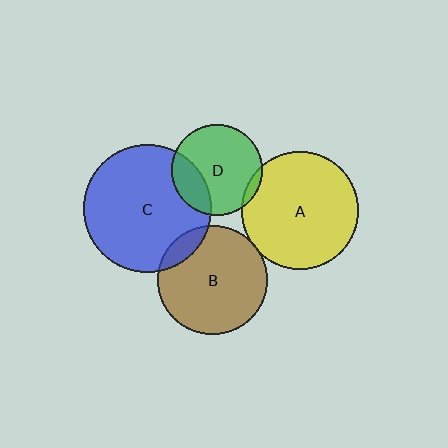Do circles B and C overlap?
Yes.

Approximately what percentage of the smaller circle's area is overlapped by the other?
Approximately 10%.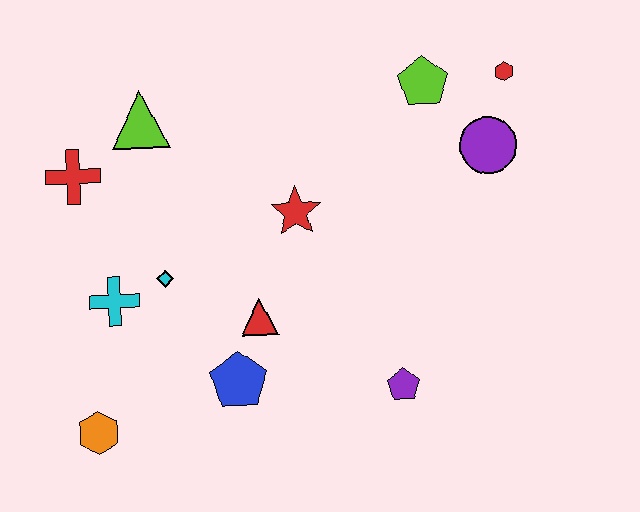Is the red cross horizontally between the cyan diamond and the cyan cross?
No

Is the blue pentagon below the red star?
Yes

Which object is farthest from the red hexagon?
The orange hexagon is farthest from the red hexagon.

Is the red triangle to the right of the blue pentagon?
Yes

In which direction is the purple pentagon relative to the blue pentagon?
The purple pentagon is to the right of the blue pentagon.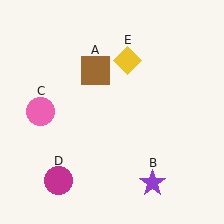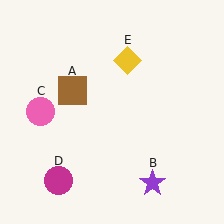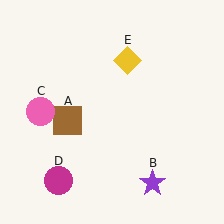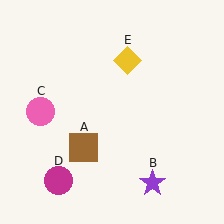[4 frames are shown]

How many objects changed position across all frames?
1 object changed position: brown square (object A).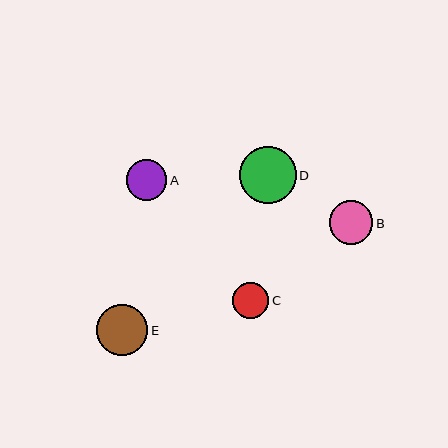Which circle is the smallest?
Circle C is the smallest with a size of approximately 36 pixels.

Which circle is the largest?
Circle D is the largest with a size of approximately 57 pixels.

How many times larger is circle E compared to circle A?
Circle E is approximately 1.3 times the size of circle A.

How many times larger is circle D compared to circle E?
Circle D is approximately 1.1 times the size of circle E.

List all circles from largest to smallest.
From largest to smallest: D, E, B, A, C.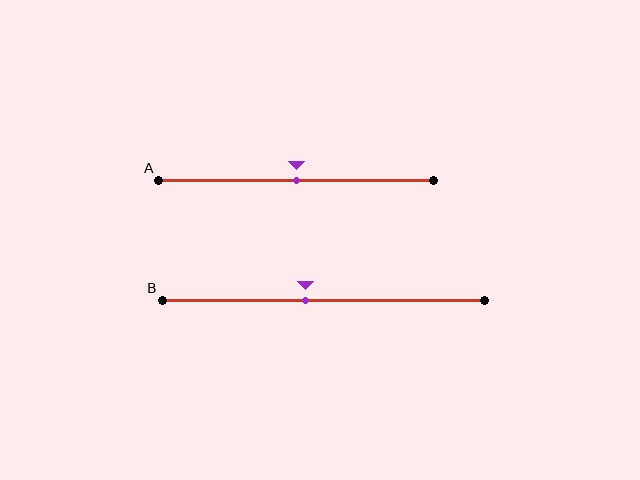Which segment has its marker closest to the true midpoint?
Segment A has its marker closest to the true midpoint.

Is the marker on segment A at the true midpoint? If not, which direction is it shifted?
Yes, the marker on segment A is at the true midpoint.